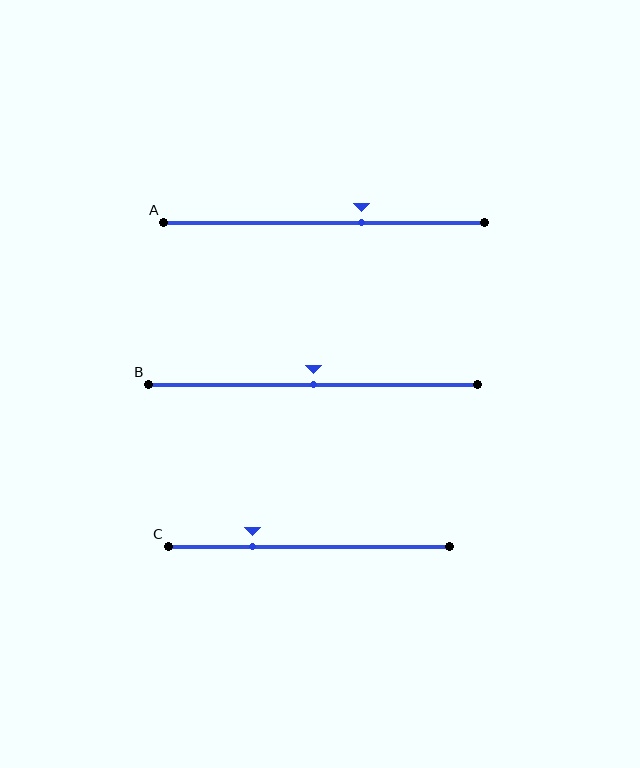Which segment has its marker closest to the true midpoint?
Segment B has its marker closest to the true midpoint.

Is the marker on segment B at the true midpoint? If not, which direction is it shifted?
Yes, the marker on segment B is at the true midpoint.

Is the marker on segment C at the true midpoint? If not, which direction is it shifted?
No, the marker on segment C is shifted to the left by about 20% of the segment length.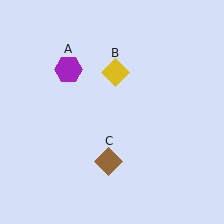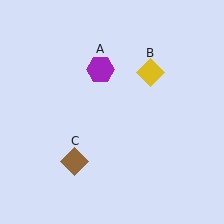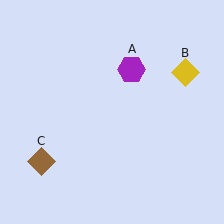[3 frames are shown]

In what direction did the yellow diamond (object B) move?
The yellow diamond (object B) moved right.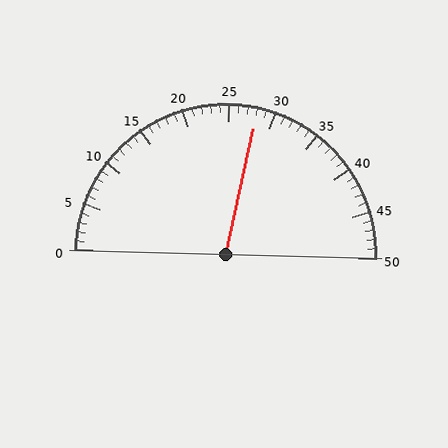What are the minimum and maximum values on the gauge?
The gauge ranges from 0 to 50.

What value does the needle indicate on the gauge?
The needle indicates approximately 28.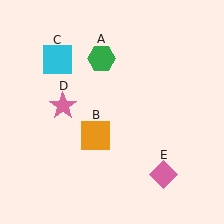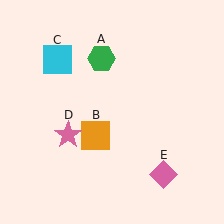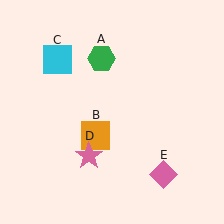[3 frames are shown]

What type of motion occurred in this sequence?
The pink star (object D) rotated counterclockwise around the center of the scene.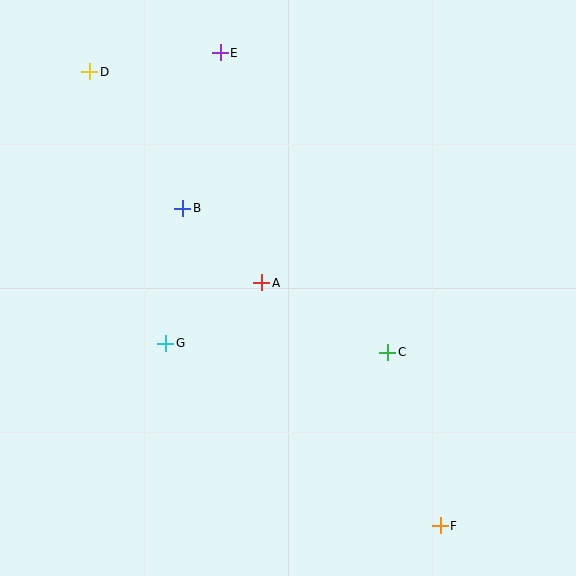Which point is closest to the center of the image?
Point A at (262, 283) is closest to the center.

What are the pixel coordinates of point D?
Point D is at (90, 72).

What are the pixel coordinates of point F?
Point F is at (440, 526).